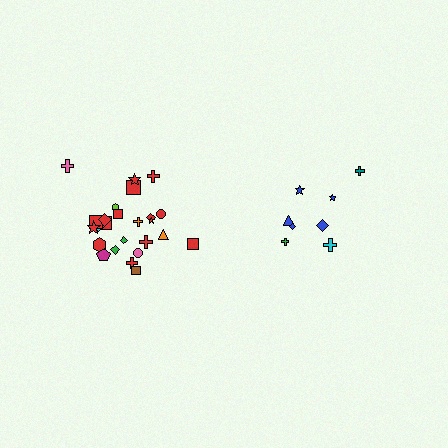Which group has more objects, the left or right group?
The left group.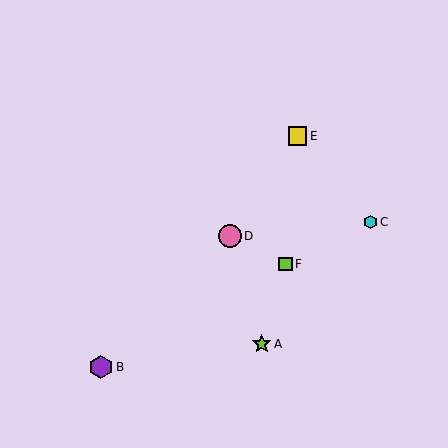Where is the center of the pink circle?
The center of the pink circle is at (230, 236).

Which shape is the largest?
The purple hexagon (labeled B) is the largest.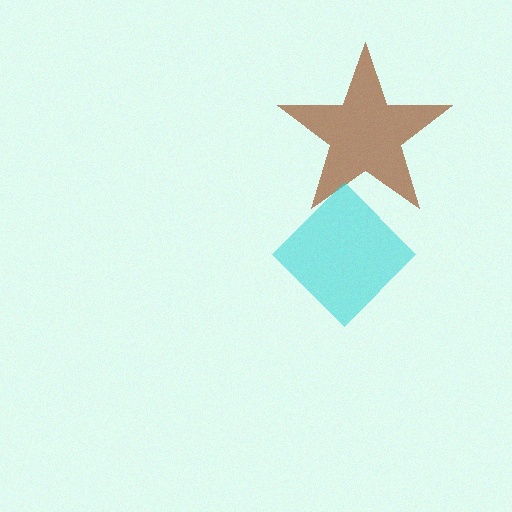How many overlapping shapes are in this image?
There are 2 overlapping shapes in the image.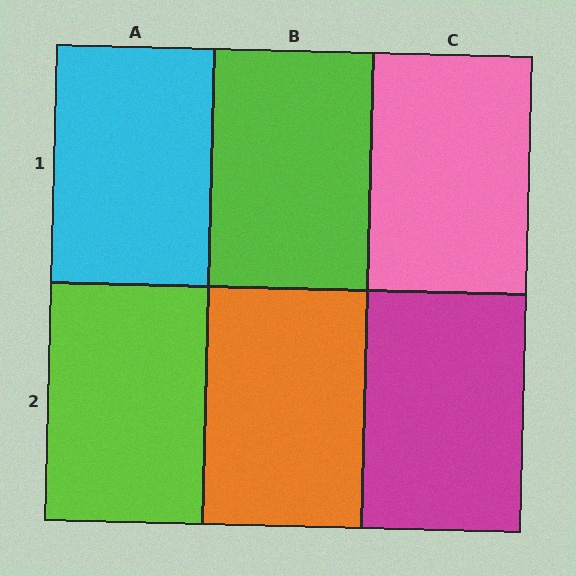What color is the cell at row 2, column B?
Orange.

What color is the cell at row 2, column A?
Lime.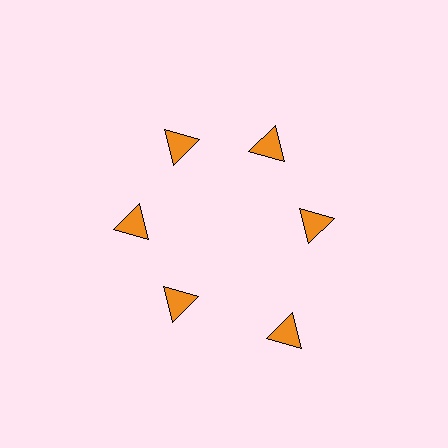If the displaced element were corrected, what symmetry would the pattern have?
It would have 6-fold rotational symmetry — the pattern would map onto itself every 60 degrees.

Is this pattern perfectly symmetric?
No. The 6 orange triangles are arranged in a ring, but one element near the 5 o'clock position is pushed outward from the center, breaking the 6-fold rotational symmetry.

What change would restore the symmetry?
The symmetry would be restored by moving it inward, back onto the ring so that all 6 triangles sit at equal angles and equal distance from the center.